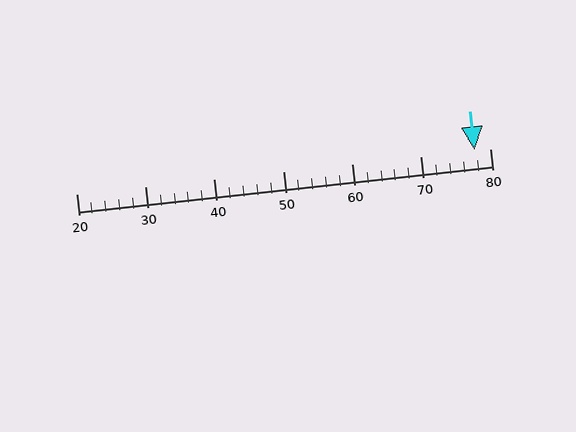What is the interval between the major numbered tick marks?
The major tick marks are spaced 10 units apart.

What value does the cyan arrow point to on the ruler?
The cyan arrow points to approximately 78.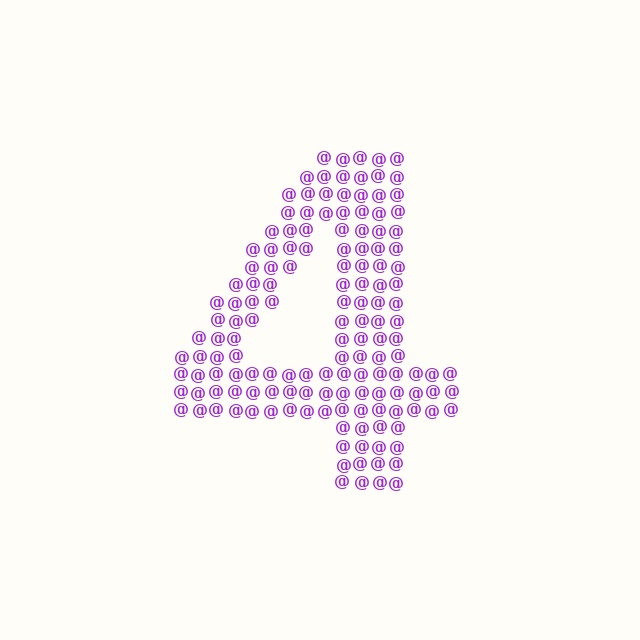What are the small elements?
The small elements are at signs.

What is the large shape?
The large shape is the digit 4.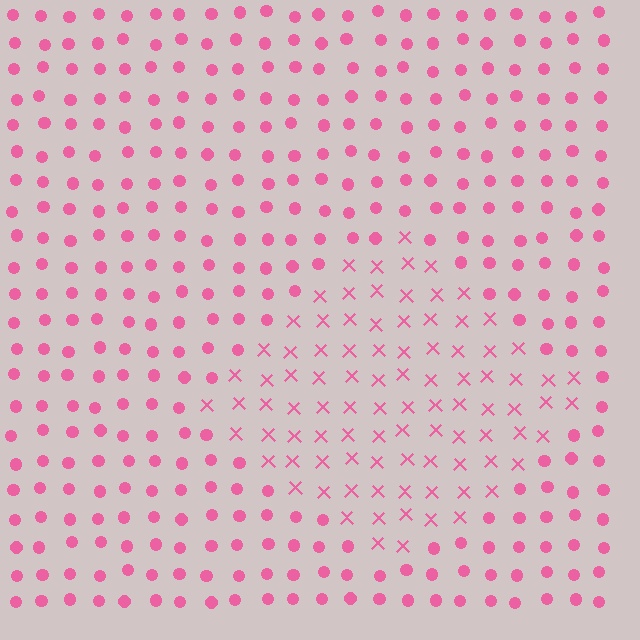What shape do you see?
I see a diamond.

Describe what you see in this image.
The image is filled with small pink elements arranged in a uniform grid. A diamond-shaped region contains X marks, while the surrounding area contains circles. The boundary is defined purely by the change in element shape.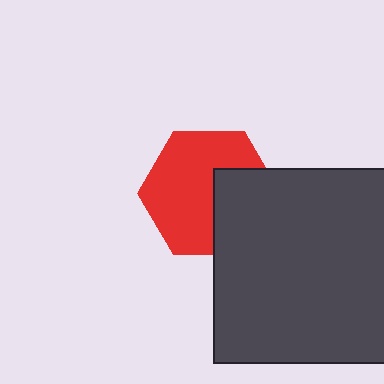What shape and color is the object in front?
The object in front is a dark gray square.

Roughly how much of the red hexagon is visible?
Most of it is visible (roughly 65%).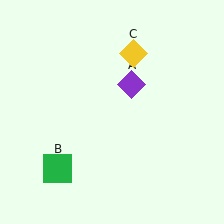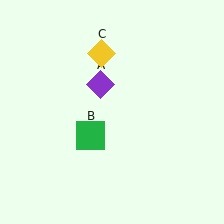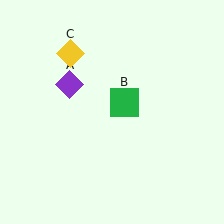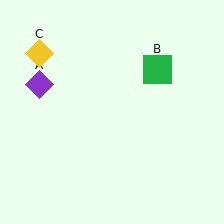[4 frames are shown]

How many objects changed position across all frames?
3 objects changed position: purple diamond (object A), green square (object B), yellow diamond (object C).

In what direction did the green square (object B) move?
The green square (object B) moved up and to the right.